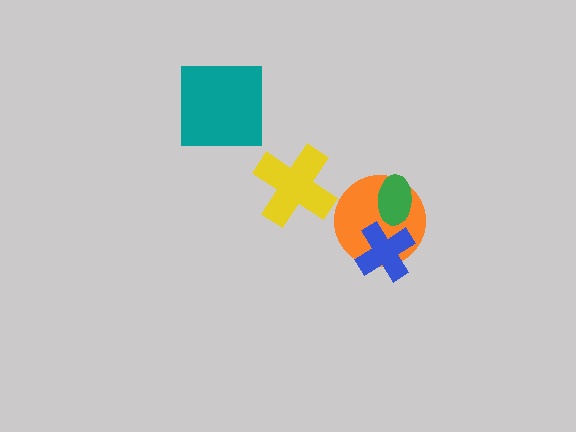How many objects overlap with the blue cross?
1 object overlaps with the blue cross.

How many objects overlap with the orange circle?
2 objects overlap with the orange circle.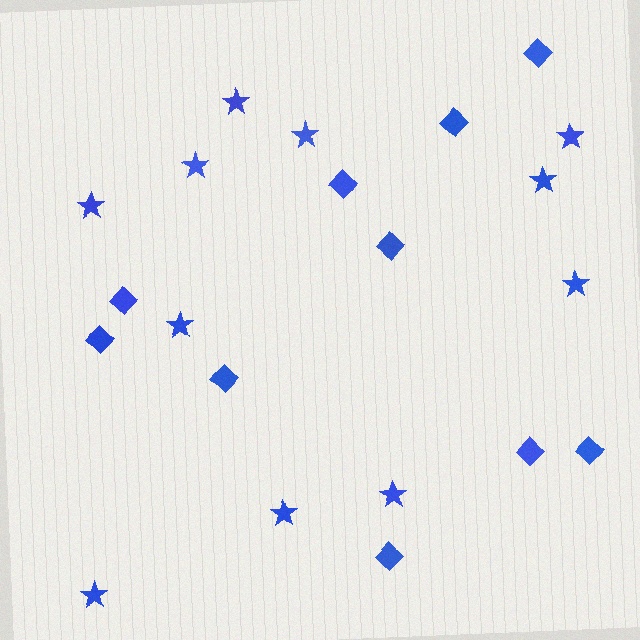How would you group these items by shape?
There are 2 groups: one group of stars (11) and one group of diamonds (10).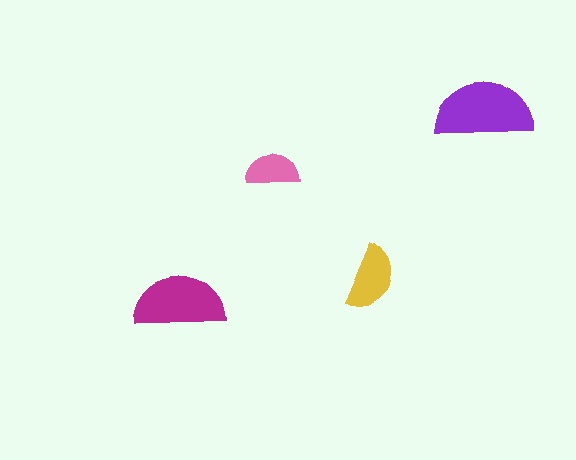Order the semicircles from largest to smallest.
the purple one, the magenta one, the yellow one, the pink one.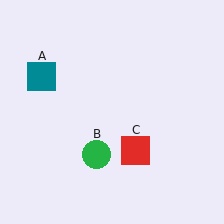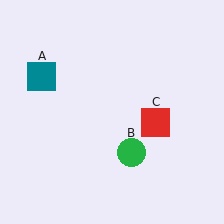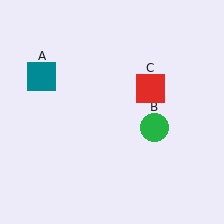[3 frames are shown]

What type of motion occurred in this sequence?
The green circle (object B), red square (object C) rotated counterclockwise around the center of the scene.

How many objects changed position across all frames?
2 objects changed position: green circle (object B), red square (object C).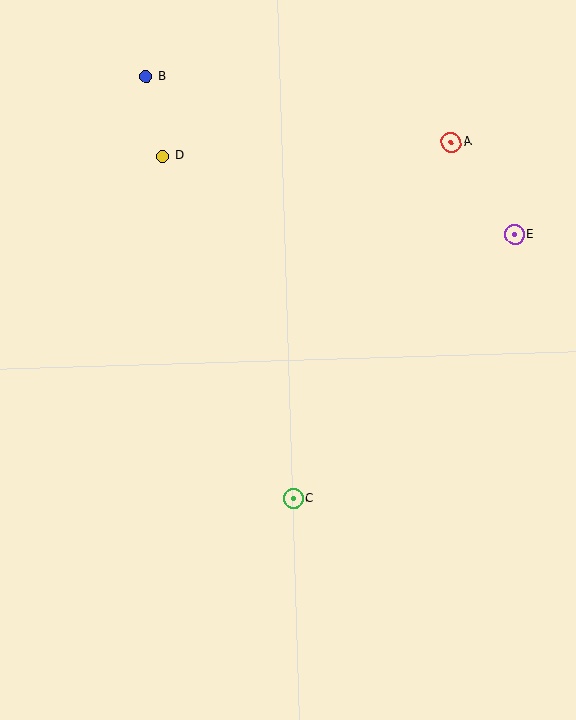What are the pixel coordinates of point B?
Point B is at (146, 77).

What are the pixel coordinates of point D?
Point D is at (163, 156).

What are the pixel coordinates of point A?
Point A is at (451, 142).